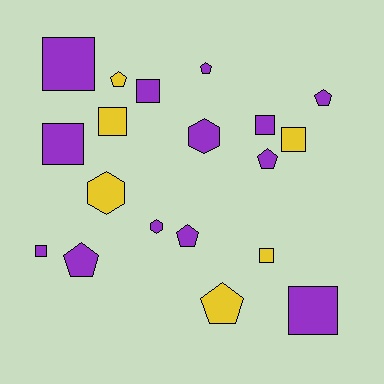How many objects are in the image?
There are 19 objects.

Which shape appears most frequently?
Square, with 9 objects.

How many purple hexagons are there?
There are 2 purple hexagons.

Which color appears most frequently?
Purple, with 13 objects.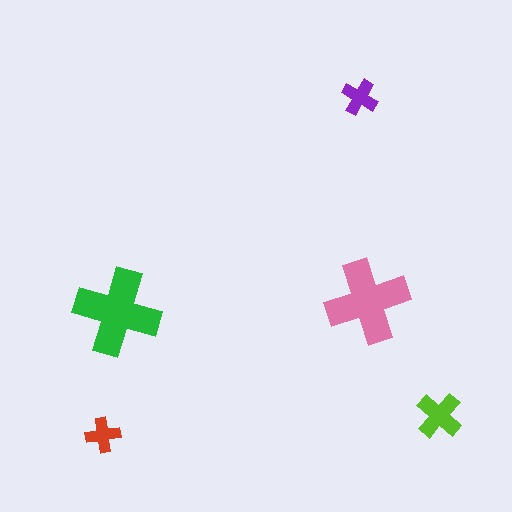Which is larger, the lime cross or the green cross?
The green one.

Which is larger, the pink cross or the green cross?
The green one.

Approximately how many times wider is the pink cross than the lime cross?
About 2 times wider.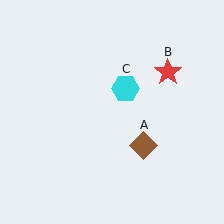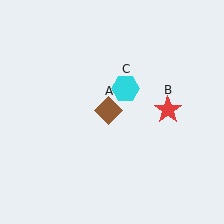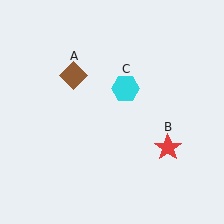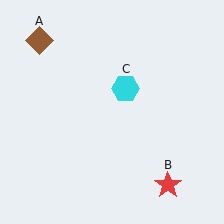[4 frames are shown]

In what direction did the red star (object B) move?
The red star (object B) moved down.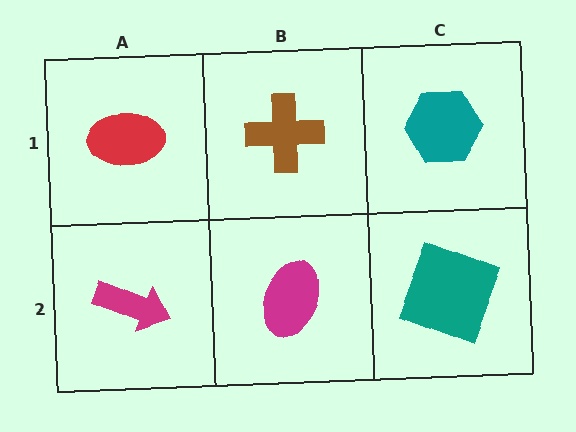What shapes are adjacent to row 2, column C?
A teal hexagon (row 1, column C), a magenta ellipse (row 2, column B).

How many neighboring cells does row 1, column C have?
2.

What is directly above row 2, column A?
A red ellipse.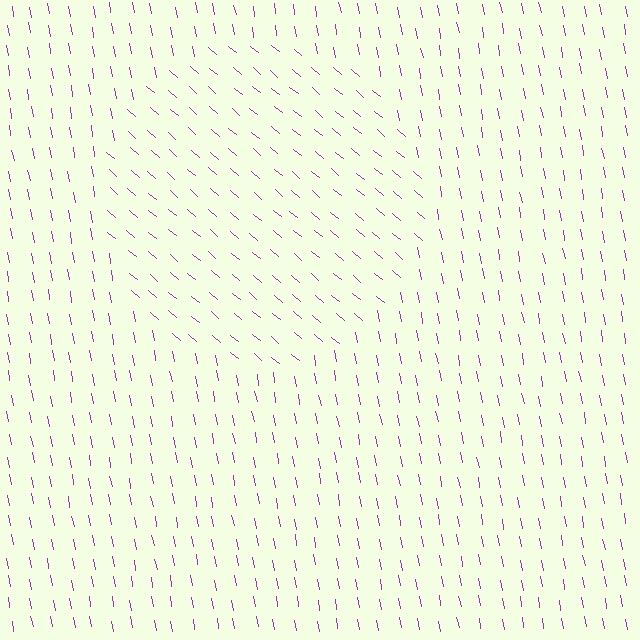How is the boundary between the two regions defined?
The boundary is defined purely by a change in line orientation (approximately 39 degrees difference). All lines are the same color and thickness.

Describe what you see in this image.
The image is filled with small purple line segments. A circle region in the image has lines oriented differently from the surrounding lines, creating a visible texture boundary.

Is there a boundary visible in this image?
Yes, there is a texture boundary formed by a change in line orientation.